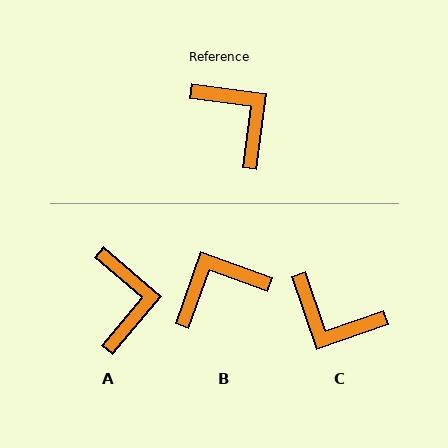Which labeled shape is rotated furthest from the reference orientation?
C, about 154 degrees away.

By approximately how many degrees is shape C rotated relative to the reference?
Approximately 154 degrees clockwise.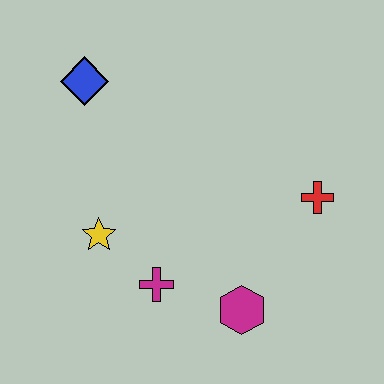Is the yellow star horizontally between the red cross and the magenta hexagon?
No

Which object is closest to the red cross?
The magenta hexagon is closest to the red cross.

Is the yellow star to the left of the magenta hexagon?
Yes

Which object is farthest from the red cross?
The blue diamond is farthest from the red cross.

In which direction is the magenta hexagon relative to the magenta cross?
The magenta hexagon is to the right of the magenta cross.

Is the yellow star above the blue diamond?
No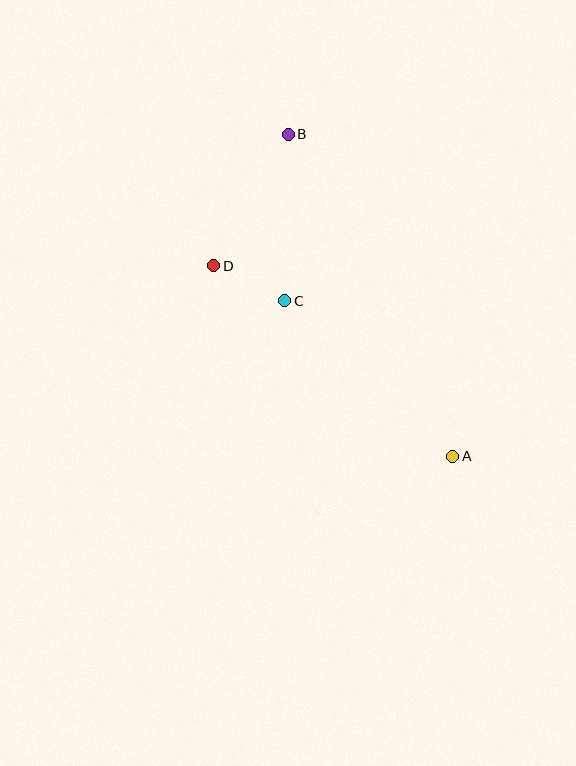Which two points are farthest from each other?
Points A and B are farthest from each other.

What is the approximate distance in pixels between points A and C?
The distance between A and C is approximately 229 pixels.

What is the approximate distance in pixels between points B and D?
The distance between B and D is approximately 151 pixels.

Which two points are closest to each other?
Points C and D are closest to each other.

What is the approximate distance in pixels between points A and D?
The distance between A and D is approximately 306 pixels.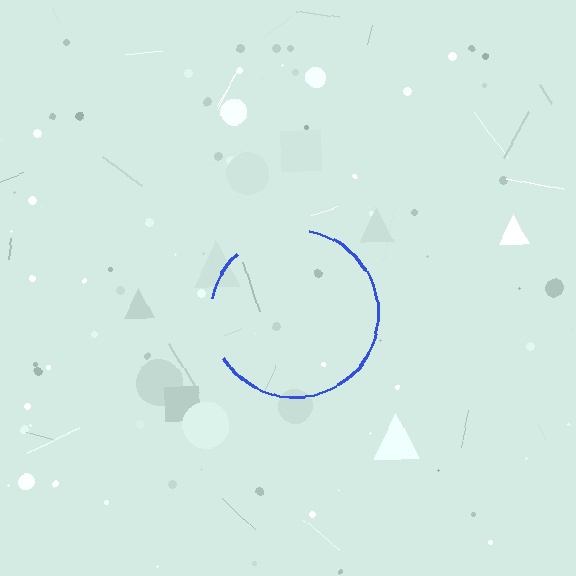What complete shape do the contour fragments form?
The contour fragments form a circle.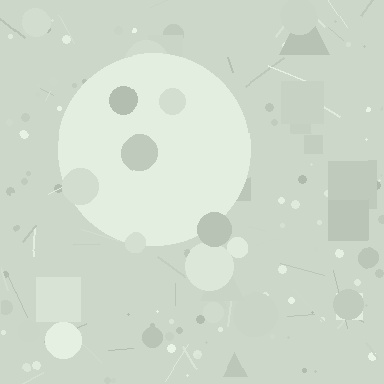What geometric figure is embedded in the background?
A circle is embedded in the background.